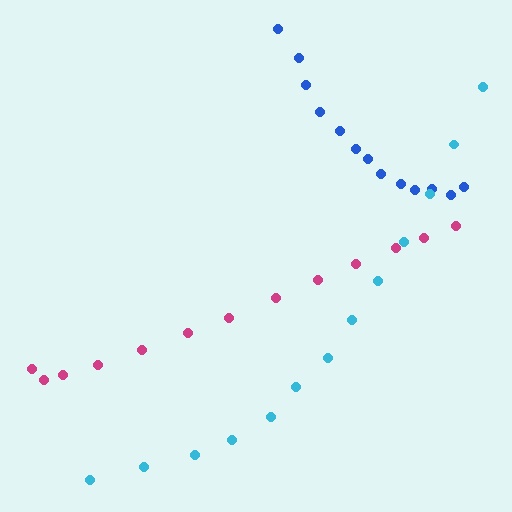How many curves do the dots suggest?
There are 3 distinct paths.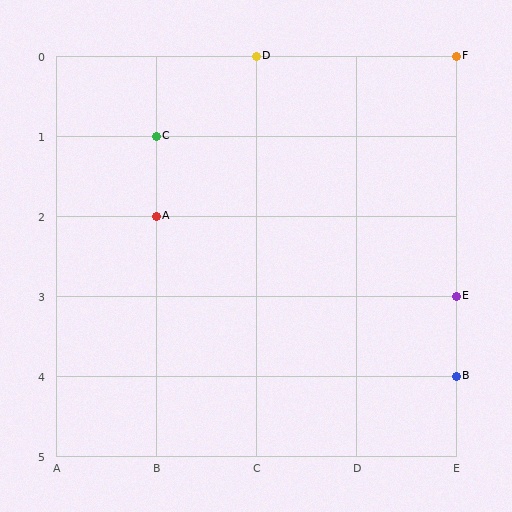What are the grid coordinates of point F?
Point F is at grid coordinates (E, 0).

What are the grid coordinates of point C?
Point C is at grid coordinates (B, 1).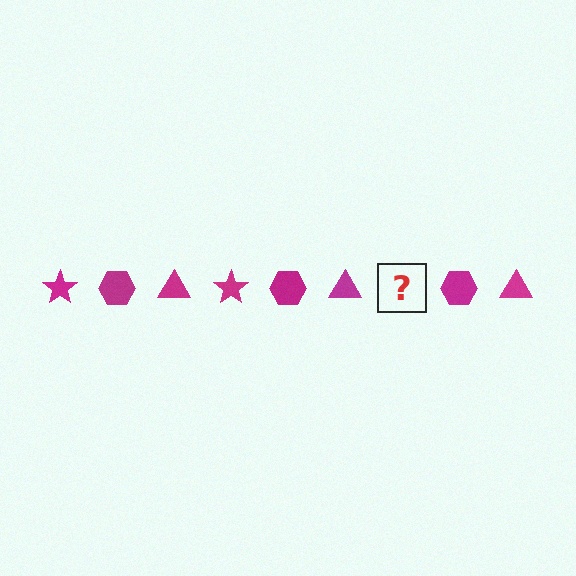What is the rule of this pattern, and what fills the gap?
The rule is that the pattern cycles through star, hexagon, triangle shapes in magenta. The gap should be filled with a magenta star.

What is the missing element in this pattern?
The missing element is a magenta star.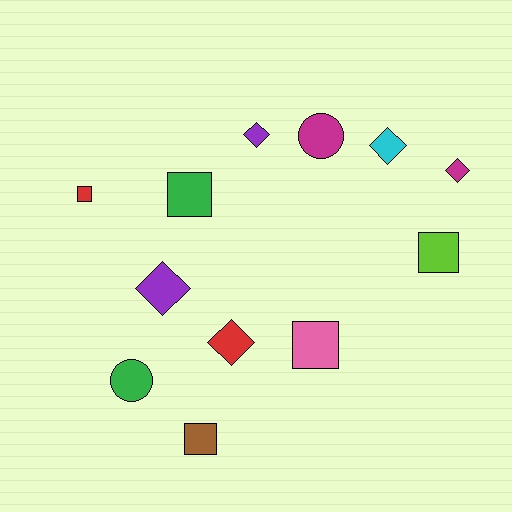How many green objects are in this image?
There are 2 green objects.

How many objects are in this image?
There are 12 objects.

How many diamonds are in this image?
There are 5 diamonds.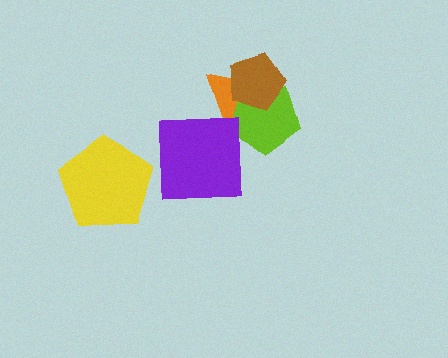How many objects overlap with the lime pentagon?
2 objects overlap with the lime pentagon.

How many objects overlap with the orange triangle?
3 objects overlap with the orange triangle.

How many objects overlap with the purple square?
1 object overlaps with the purple square.